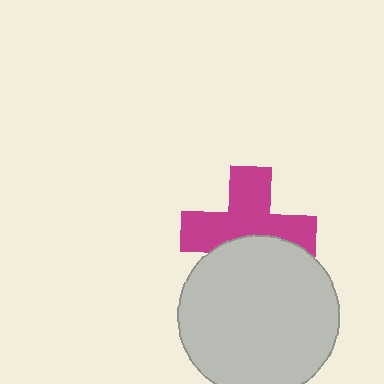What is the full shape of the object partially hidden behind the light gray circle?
The partially hidden object is a magenta cross.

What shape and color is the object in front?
The object in front is a light gray circle.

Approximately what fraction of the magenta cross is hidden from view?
Roughly 36% of the magenta cross is hidden behind the light gray circle.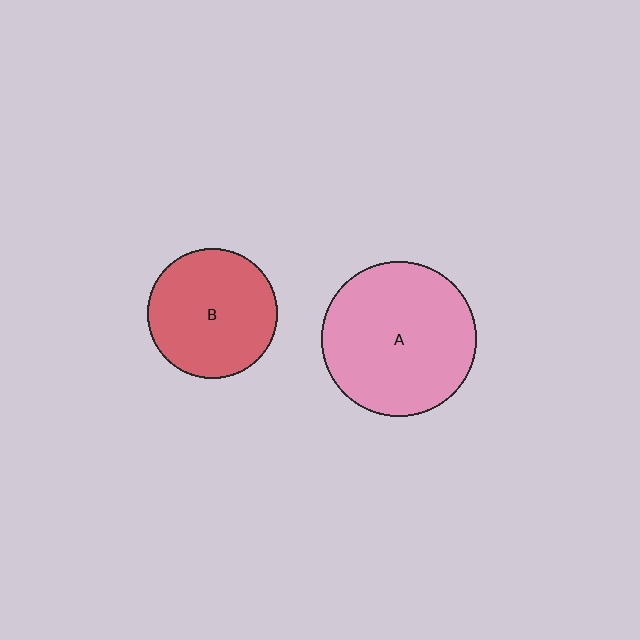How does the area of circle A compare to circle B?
Approximately 1.4 times.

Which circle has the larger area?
Circle A (pink).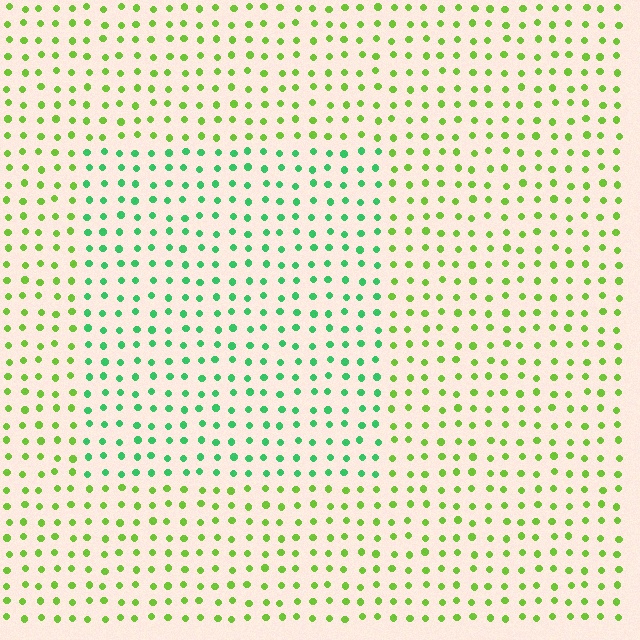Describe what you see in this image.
The image is filled with small lime elements in a uniform arrangement. A rectangle-shaped region is visible where the elements are tinted to a slightly different hue, forming a subtle color boundary.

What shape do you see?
I see a rectangle.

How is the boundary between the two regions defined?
The boundary is defined purely by a slight shift in hue (about 43 degrees). Spacing, size, and orientation are identical on both sides.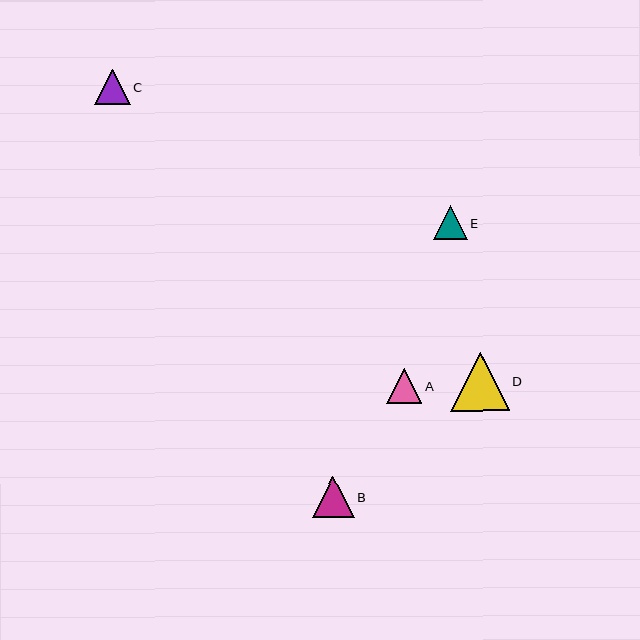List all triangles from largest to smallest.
From largest to smallest: D, B, C, A, E.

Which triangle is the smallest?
Triangle E is the smallest with a size of approximately 34 pixels.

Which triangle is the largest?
Triangle D is the largest with a size of approximately 59 pixels.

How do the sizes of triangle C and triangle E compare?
Triangle C and triangle E are approximately the same size.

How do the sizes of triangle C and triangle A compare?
Triangle C and triangle A are approximately the same size.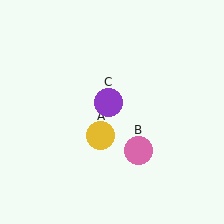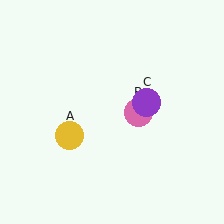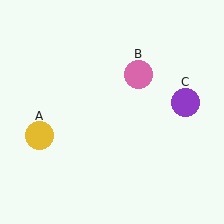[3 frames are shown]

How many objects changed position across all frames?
3 objects changed position: yellow circle (object A), pink circle (object B), purple circle (object C).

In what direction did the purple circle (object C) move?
The purple circle (object C) moved right.